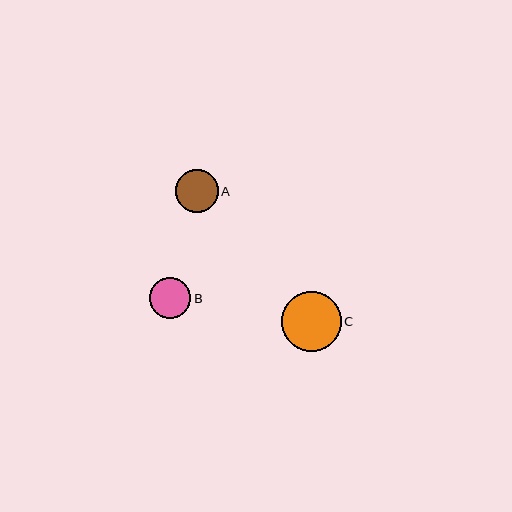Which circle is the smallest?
Circle B is the smallest with a size of approximately 41 pixels.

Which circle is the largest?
Circle C is the largest with a size of approximately 60 pixels.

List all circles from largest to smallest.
From largest to smallest: C, A, B.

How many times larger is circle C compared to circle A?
Circle C is approximately 1.4 times the size of circle A.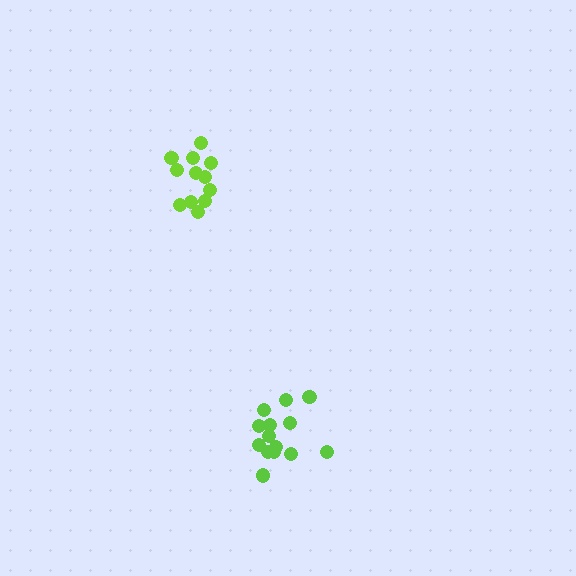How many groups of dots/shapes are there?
There are 2 groups.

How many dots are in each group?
Group 1: 14 dots, Group 2: 12 dots (26 total).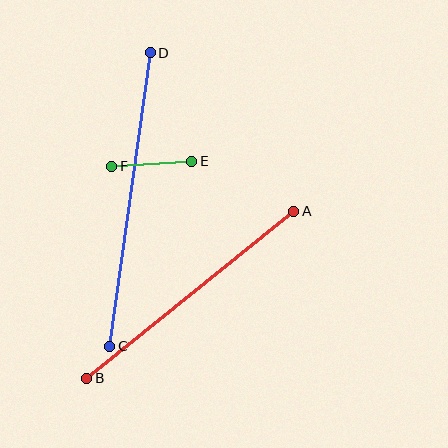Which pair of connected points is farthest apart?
Points C and D are farthest apart.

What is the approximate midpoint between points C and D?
The midpoint is at approximately (130, 199) pixels.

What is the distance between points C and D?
The distance is approximately 296 pixels.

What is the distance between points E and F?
The distance is approximately 80 pixels.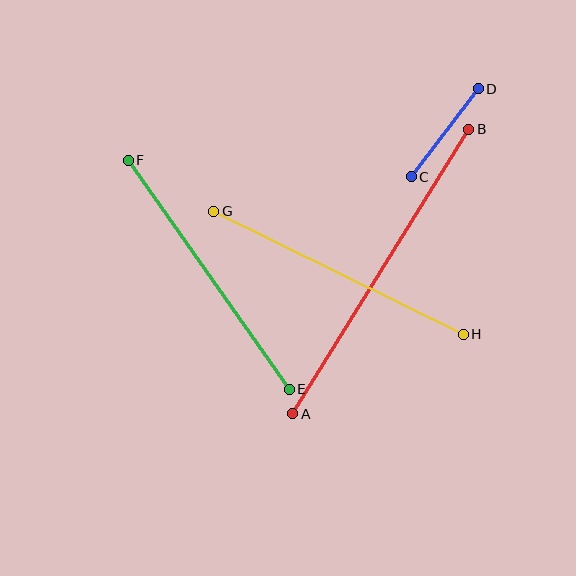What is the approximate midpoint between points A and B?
The midpoint is at approximately (381, 271) pixels.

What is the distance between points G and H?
The distance is approximately 278 pixels.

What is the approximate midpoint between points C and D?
The midpoint is at approximately (445, 133) pixels.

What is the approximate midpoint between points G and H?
The midpoint is at approximately (339, 273) pixels.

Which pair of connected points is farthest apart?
Points A and B are farthest apart.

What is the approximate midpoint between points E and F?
The midpoint is at approximately (209, 275) pixels.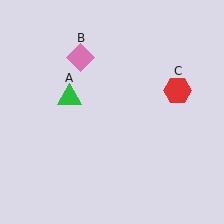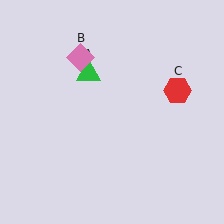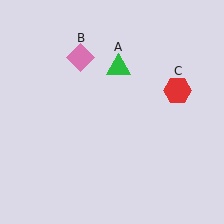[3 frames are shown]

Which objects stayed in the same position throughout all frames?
Pink diamond (object B) and red hexagon (object C) remained stationary.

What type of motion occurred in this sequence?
The green triangle (object A) rotated clockwise around the center of the scene.